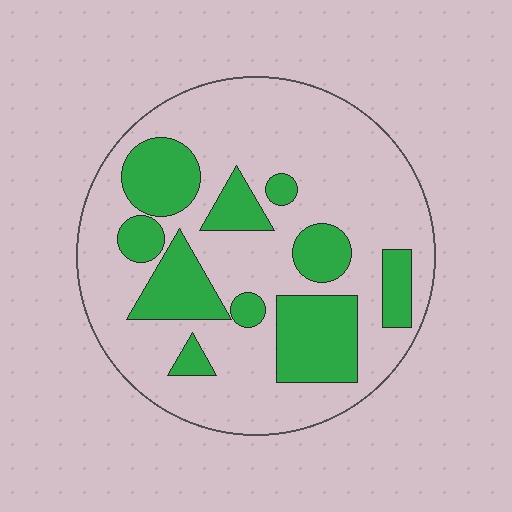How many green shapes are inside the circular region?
10.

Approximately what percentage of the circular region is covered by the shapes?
Approximately 30%.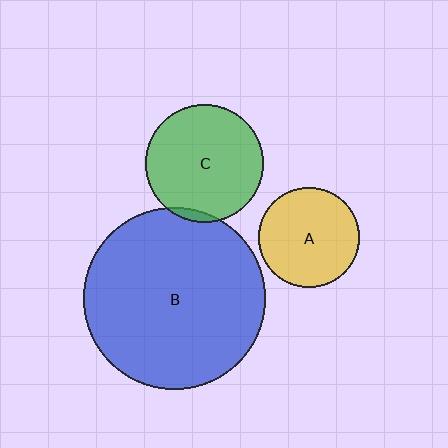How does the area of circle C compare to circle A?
Approximately 1.4 times.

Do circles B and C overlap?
Yes.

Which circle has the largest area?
Circle B (blue).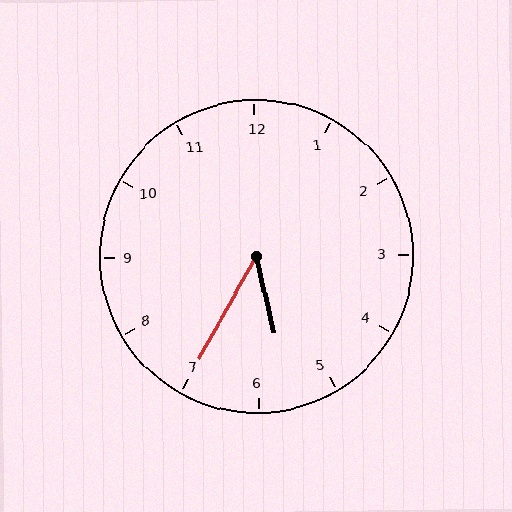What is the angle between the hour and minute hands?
Approximately 42 degrees.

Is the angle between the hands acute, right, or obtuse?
It is acute.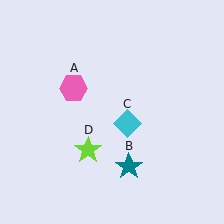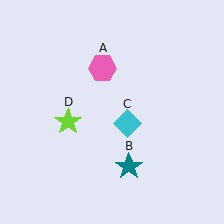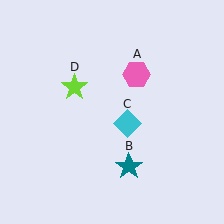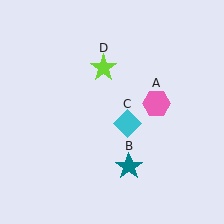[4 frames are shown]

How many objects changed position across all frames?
2 objects changed position: pink hexagon (object A), lime star (object D).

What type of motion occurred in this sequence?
The pink hexagon (object A), lime star (object D) rotated clockwise around the center of the scene.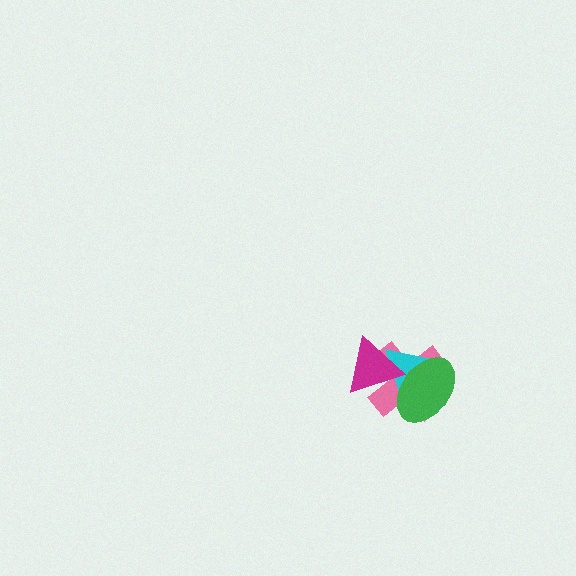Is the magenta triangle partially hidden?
Yes, it is partially covered by another shape.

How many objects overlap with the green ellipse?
3 objects overlap with the green ellipse.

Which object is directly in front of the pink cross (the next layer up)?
The cyan triangle is directly in front of the pink cross.